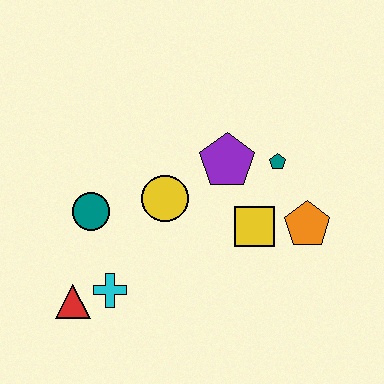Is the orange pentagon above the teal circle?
No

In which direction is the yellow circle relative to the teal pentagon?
The yellow circle is to the left of the teal pentagon.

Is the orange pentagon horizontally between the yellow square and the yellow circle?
No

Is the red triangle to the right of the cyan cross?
No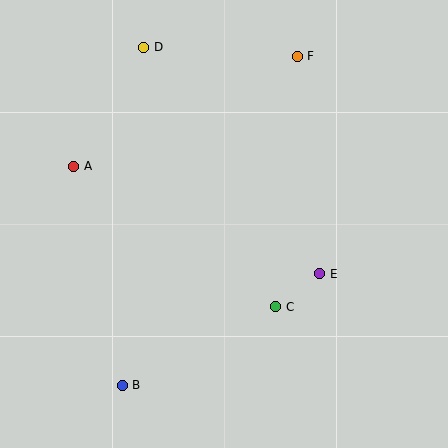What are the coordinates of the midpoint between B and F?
The midpoint between B and F is at (210, 221).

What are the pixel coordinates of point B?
Point B is at (122, 385).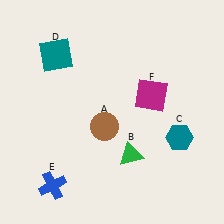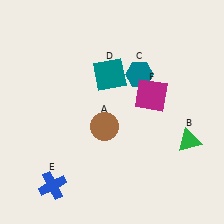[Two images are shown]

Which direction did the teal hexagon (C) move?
The teal hexagon (C) moved up.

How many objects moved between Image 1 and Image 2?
3 objects moved between the two images.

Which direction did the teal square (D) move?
The teal square (D) moved right.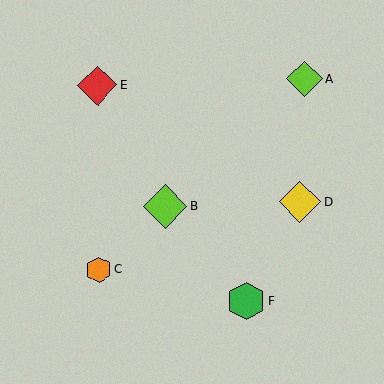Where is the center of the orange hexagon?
The center of the orange hexagon is at (99, 269).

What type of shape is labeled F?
Shape F is a green hexagon.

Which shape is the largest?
The lime diamond (labeled B) is the largest.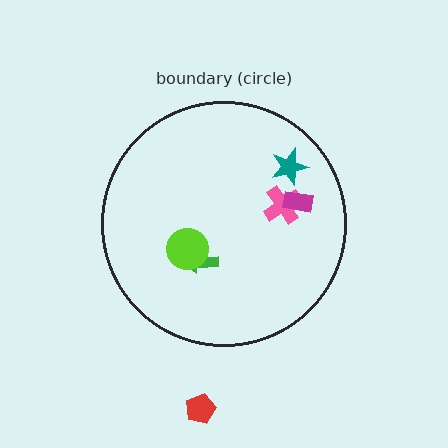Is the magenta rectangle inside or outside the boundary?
Inside.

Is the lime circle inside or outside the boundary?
Inside.